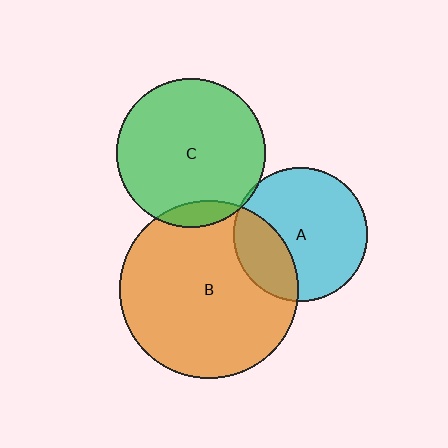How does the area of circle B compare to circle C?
Approximately 1.4 times.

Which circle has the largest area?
Circle B (orange).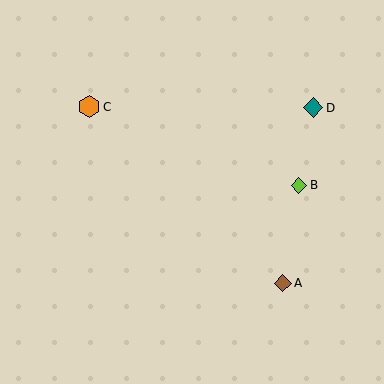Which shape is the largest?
The orange hexagon (labeled C) is the largest.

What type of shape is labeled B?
Shape B is a lime diamond.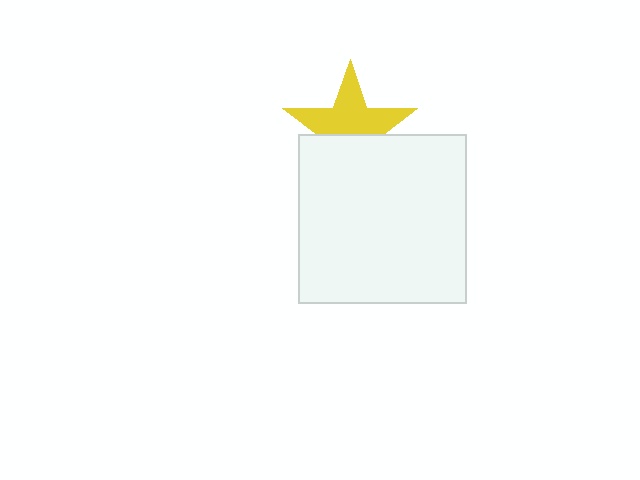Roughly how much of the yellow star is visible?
About half of it is visible (roughly 58%).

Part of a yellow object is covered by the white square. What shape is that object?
It is a star.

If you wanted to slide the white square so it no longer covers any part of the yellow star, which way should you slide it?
Slide it down — that is the most direct way to separate the two shapes.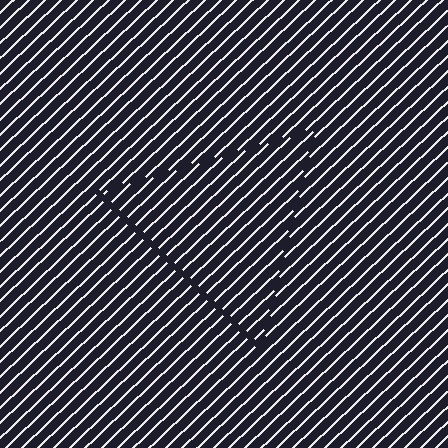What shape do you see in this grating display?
An illusory triangle. The interior of the shape contains the same grating, shifted by half a period — the contour is defined by the phase discontinuity where line-ends from the inner and outer gratings abut.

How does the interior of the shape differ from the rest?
The interior of the shape contains the same grating, shifted by half a period — the contour is defined by the phase discontinuity where line-ends from the inner and outer gratings abut.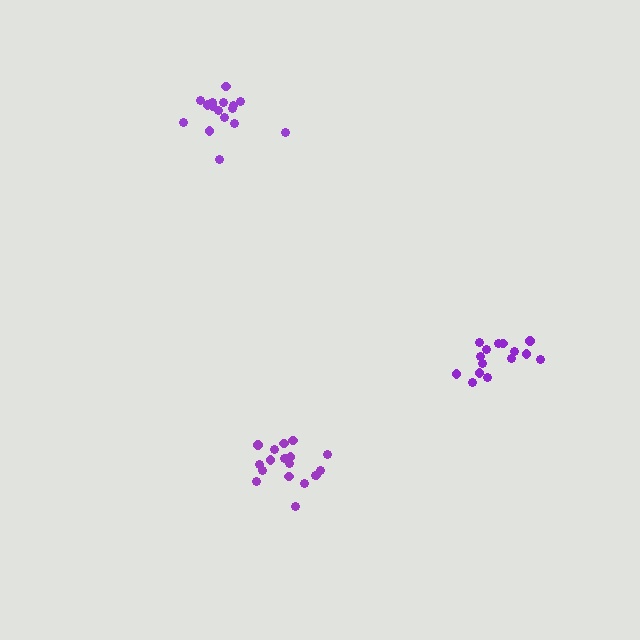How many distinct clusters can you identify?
There are 3 distinct clusters.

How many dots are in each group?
Group 1: 15 dots, Group 2: 19 dots, Group 3: 16 dots (50 total).